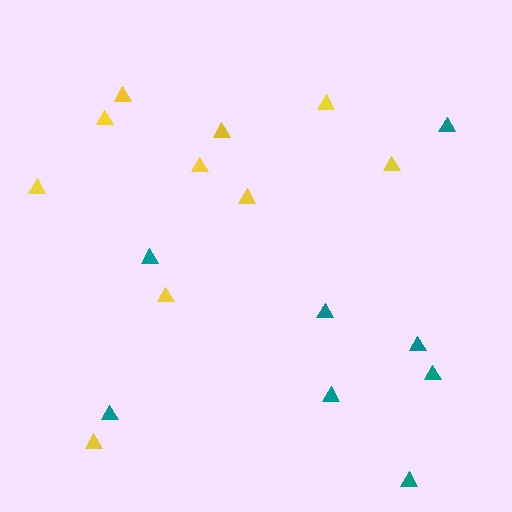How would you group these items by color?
There are 2 groups: one group of teal triangles (8) and one group of yellow triangles (10).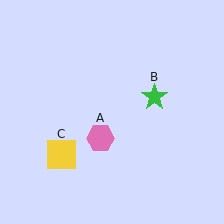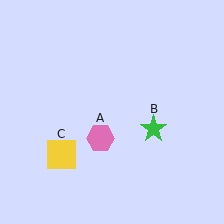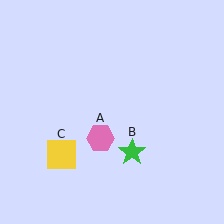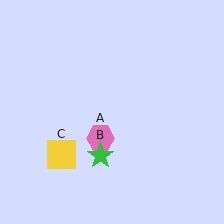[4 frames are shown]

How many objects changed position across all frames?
1 object changed position: green star (object B).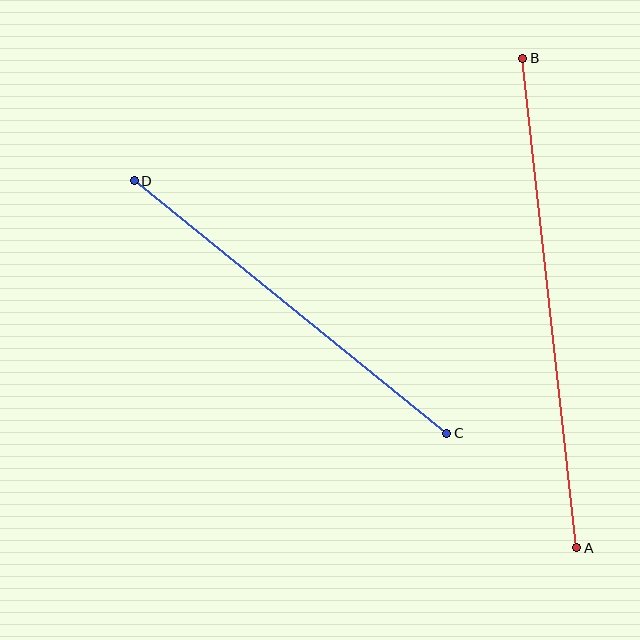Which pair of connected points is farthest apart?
Points A and B are farthest apart.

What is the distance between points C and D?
The distance is approximately 402 pixels.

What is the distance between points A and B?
The distance is approximately 492 pixels.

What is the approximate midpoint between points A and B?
The midpoint is at approximately (550, 303) pixels.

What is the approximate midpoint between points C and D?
The midpoint is at approximately (291, 307) pixels.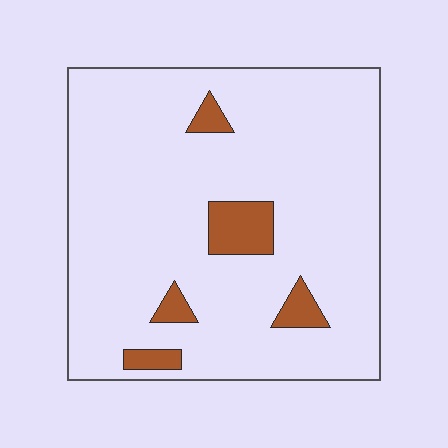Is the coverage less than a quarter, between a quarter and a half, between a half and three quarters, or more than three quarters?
Less than a quarter.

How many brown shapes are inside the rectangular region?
5.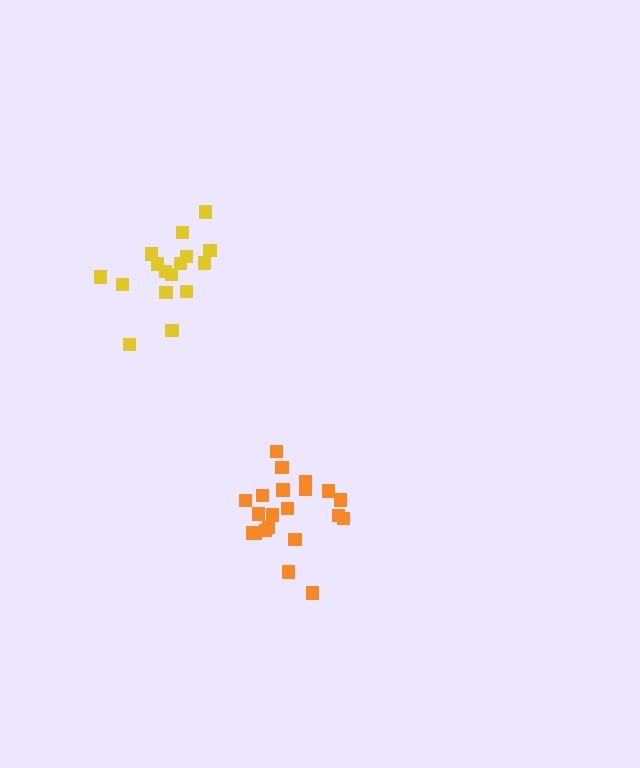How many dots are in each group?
Group 1: 21 dots, Group 2: 16 dots (37 total).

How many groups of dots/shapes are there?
There are 2 groups.